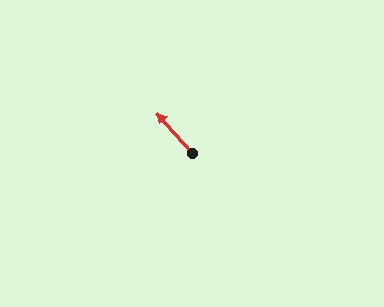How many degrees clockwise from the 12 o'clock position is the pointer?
Approximately 319 degrees.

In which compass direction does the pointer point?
Northwest.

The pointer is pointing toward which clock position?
Roughly 11 o'clock.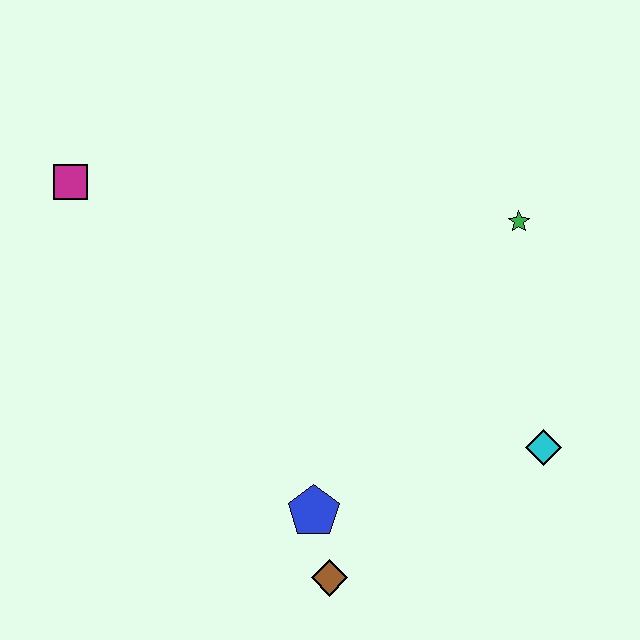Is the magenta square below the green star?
No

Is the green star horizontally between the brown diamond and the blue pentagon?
No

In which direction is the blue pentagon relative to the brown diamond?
The blue pentagon is above the brown diamond.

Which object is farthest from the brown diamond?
The magenta square is farthest from the brown diamond.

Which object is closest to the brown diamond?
The blue pentagon is closest to the brown diamond.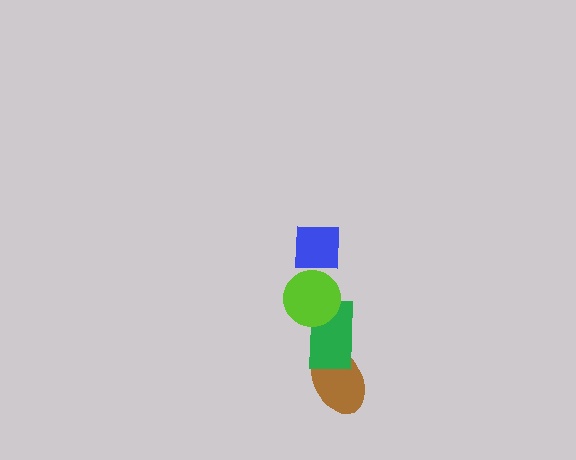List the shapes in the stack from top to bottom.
From top to bottom: the blue square, the lime circle, the green rectangle, the brown ellipse.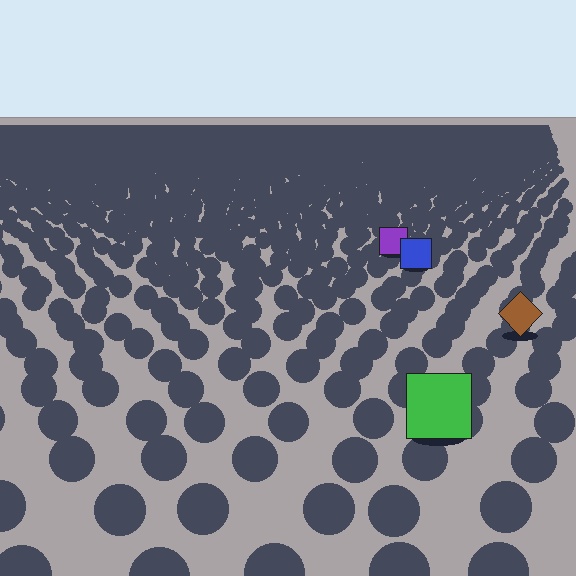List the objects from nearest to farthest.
From nearest to farthest: the green square, the brown diamond, the blue square, the purple square.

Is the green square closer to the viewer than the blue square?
Yes. The green square is closer — you can tell from the texture gradient: the ground texture is coarser near it.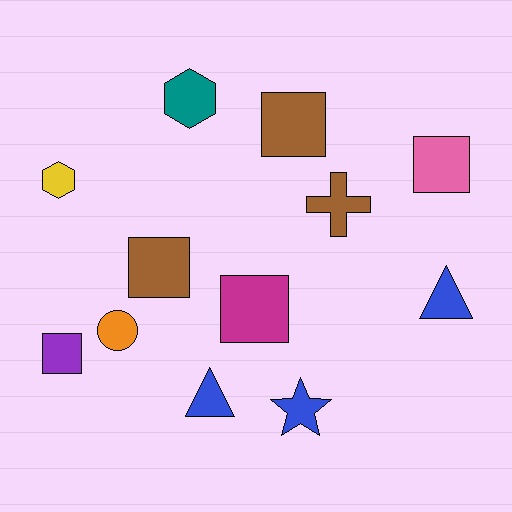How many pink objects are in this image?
There is 1 pink object.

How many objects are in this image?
There are 12 objects.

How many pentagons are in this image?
There are no pentagons.